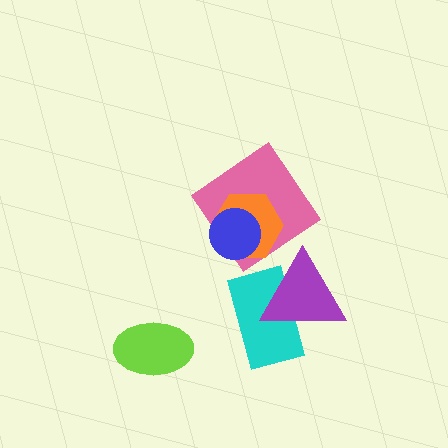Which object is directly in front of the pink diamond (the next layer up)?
The orange hexagon is directly in front of the pink diamond.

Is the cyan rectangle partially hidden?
Yes, it is partially covered by another shape.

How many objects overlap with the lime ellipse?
0 objects overlap with the lime ellipse.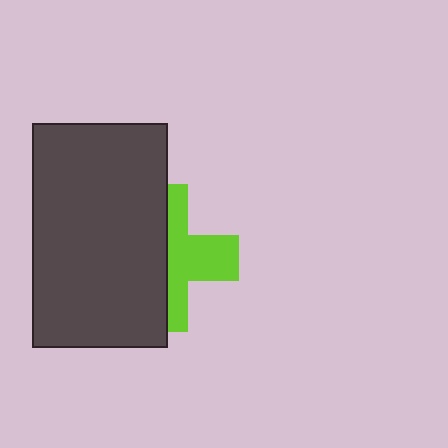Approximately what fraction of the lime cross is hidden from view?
Roughly 53% of the lime cross is hidden behind the dark gray rectangle.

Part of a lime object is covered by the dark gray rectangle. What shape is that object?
It is a cross.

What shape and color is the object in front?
The object in front is a dark gray rectangle.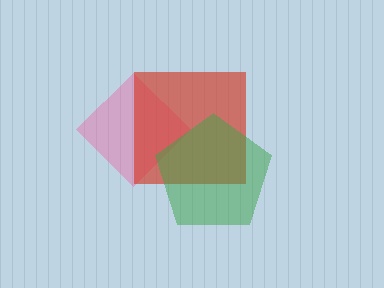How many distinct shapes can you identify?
There are 3 distinct shapes: a pink diamond, a red square, a green pentagon.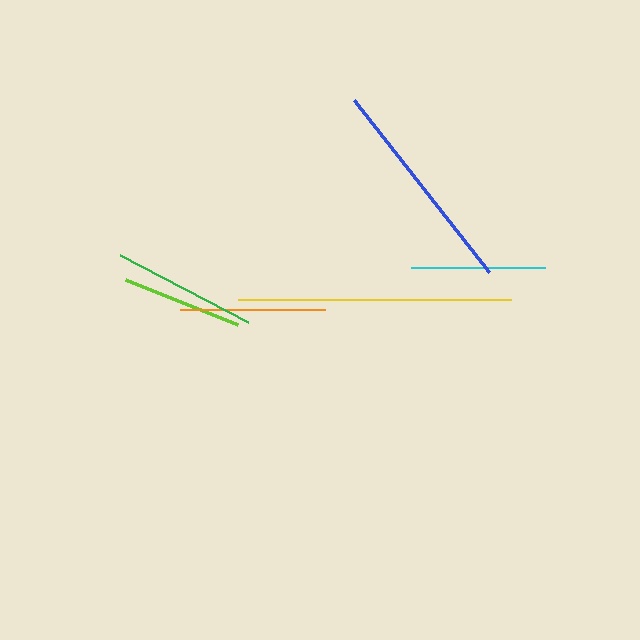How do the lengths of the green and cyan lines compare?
The green and cyan lines are approximately the same length.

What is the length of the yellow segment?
The yellow segment is approximately 273 pixels long.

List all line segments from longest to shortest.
From longest to shortest: yellow, blue, orange, green, cyan, lime.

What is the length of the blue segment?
The blue segment is approximately 219 pixels long.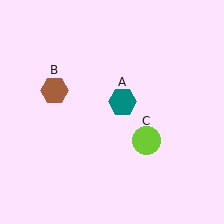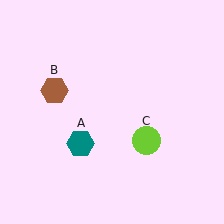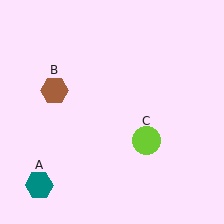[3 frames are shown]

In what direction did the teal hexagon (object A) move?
The teal hexagon (object A) moved down and to the left.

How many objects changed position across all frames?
1 object changed position: teal hexagon (object A).